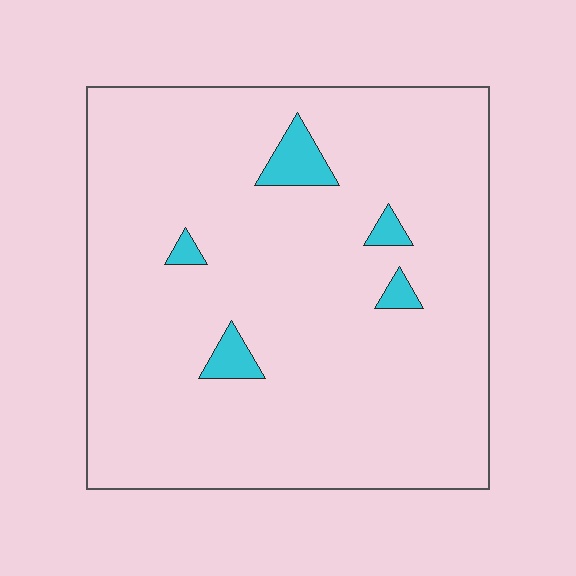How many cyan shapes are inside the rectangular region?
5.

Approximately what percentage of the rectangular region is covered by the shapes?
Approximately 5%.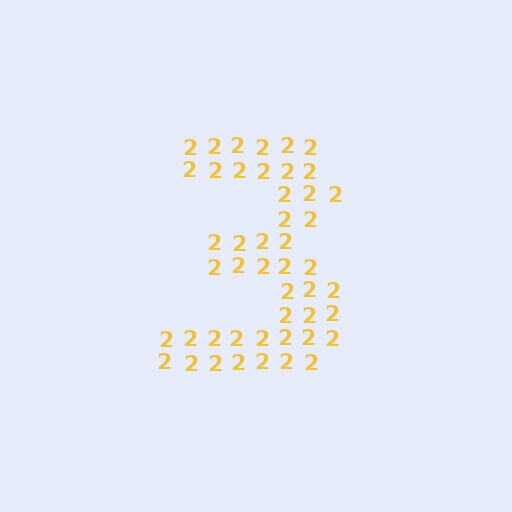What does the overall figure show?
The overall figure shows the digit 3.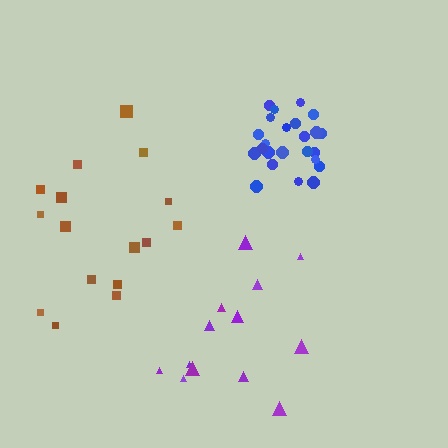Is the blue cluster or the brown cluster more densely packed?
Blue.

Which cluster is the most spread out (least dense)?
Brown.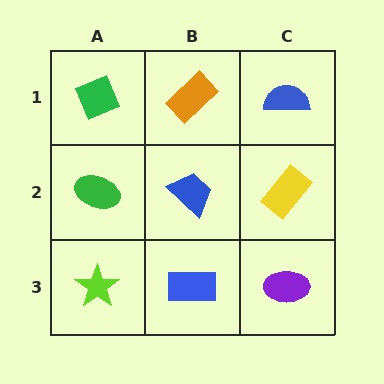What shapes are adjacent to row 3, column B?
A blue trapezoid (row 2, column B), a lime star (row 3, column A), a purple ellipse (row 3, column C).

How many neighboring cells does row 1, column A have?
2.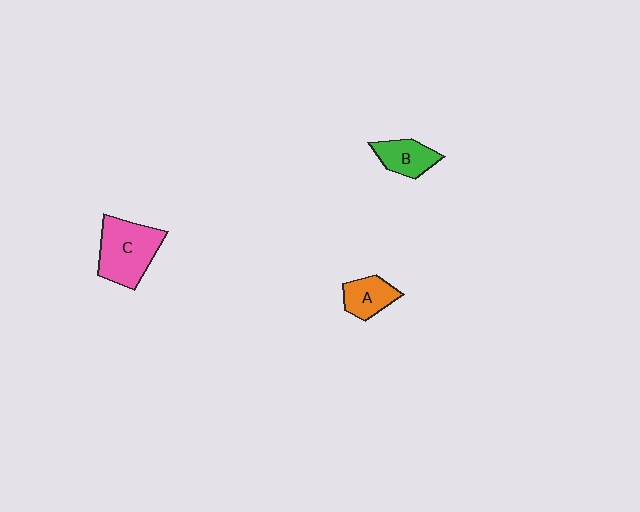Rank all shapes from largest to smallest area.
From largest to smallest: C (pink), B (green), A (orange).